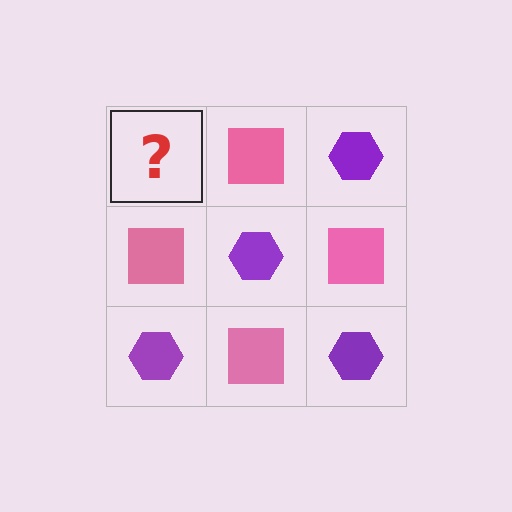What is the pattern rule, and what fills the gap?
The rule is that it alternates purple hexagon and pink square in a checkerboard pattern. The gap should be filled with a purple hexagon.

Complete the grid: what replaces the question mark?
The question mark should be replaced with a purple hexagon.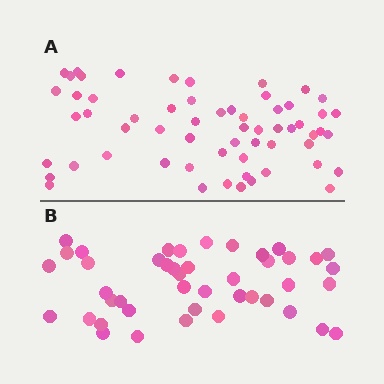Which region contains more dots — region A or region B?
Region A (the top region) has more dots.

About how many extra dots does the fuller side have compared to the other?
Region A has approximately 15 more dots than region B.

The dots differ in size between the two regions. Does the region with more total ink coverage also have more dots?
No. Region B has more total ink coverage because its dots are larger, but region A actually contains more individual dots. Total area can be misleading — the number of items is what matters here.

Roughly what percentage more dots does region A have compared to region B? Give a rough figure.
About 35% more.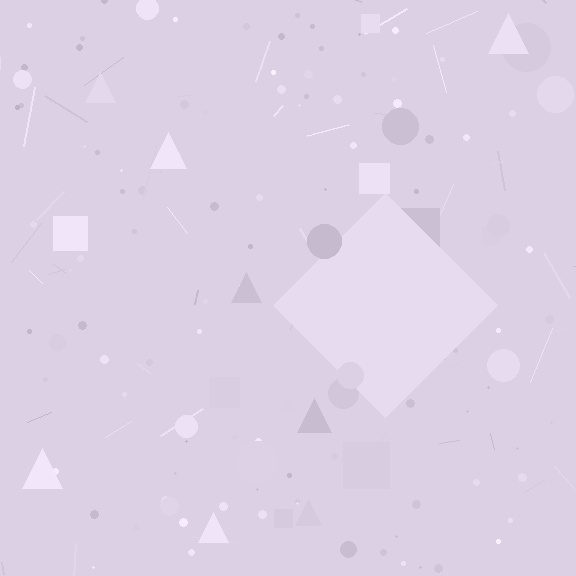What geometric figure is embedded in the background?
A diamond is embedded in the background.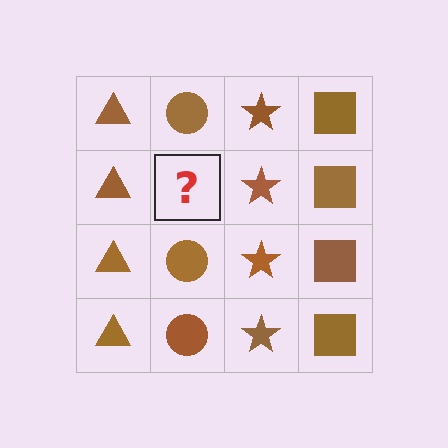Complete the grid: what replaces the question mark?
The question mark should be replaced with a brown circle.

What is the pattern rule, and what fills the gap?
The rule is that each column has a consistent shape. The gap should be filled with a brown circle.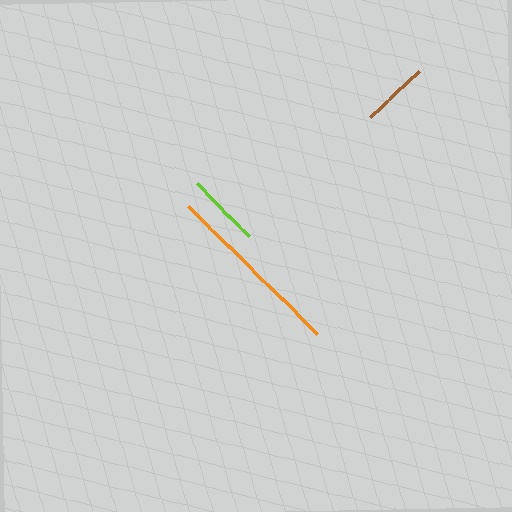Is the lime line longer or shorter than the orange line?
The orange line is longer than the lime line.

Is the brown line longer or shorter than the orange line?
The orange line is longer than the brown line.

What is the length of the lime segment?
The lime segment is approximately 74 pixels long.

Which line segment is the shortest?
The brown line is the shortest at approximately 67 pixels.